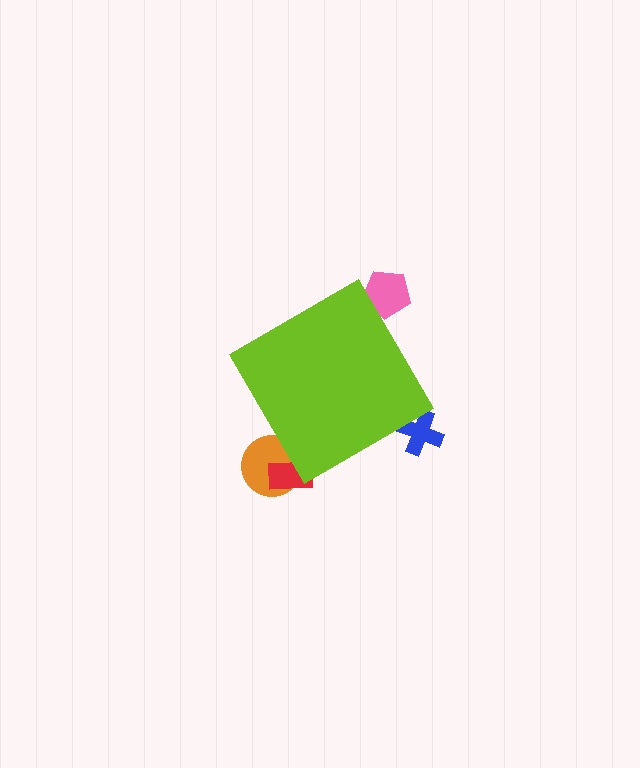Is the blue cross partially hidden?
Yes, the blue cross is partially hidden behind the lime diamond.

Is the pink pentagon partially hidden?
Yes, the pink pentagon is partially hidden behind the lime diamond.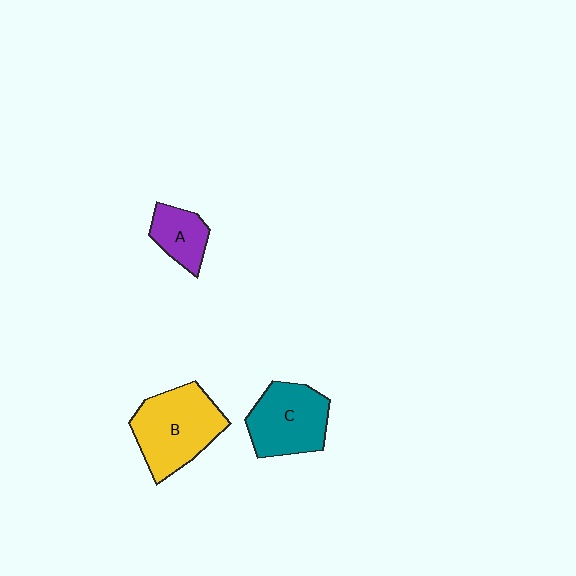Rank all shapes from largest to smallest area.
From largest to smallest: B (yellow), C (teal), A (purple).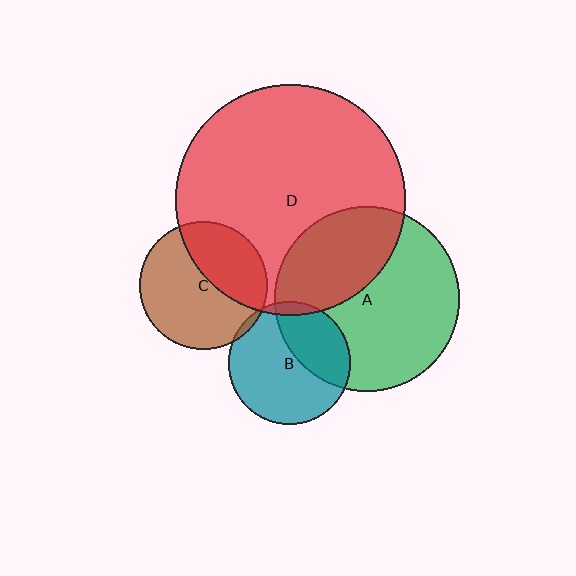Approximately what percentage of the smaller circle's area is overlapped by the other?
Approximately 5%.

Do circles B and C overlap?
Yes.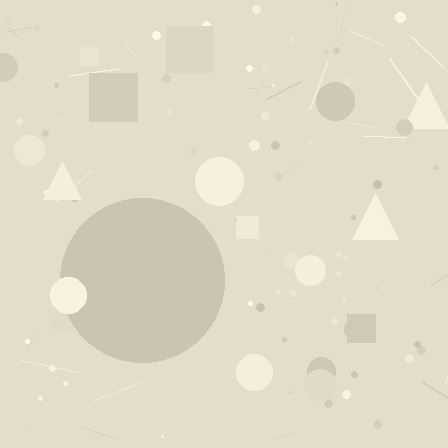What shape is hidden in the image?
A circle is hidden in the image.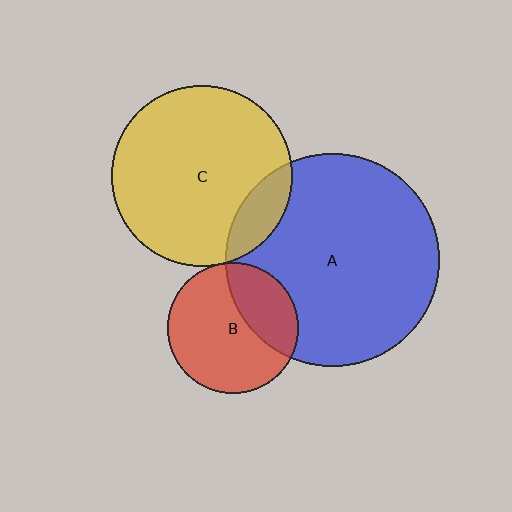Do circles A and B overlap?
Yes.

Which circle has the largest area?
Circle A (blue).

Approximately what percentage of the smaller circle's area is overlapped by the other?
Approximately 30%.